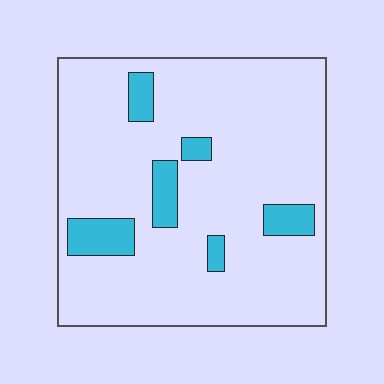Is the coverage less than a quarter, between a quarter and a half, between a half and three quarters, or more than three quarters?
Less than a quarter.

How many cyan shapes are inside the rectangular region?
6.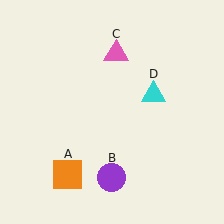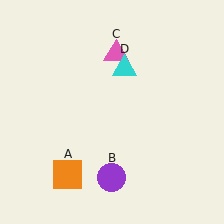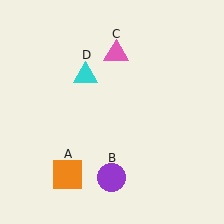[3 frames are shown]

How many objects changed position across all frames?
1 object changed position: cyan triangle (object D).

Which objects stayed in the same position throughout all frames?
Orange square (object A) and purple circle (object B) and pink triangle (object C) remained stationary.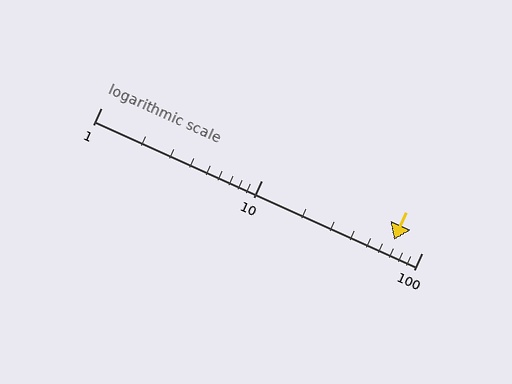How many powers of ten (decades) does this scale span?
The scale spans 2 decades, from 1 to 100.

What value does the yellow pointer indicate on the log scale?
The pointer indicates approximately 67.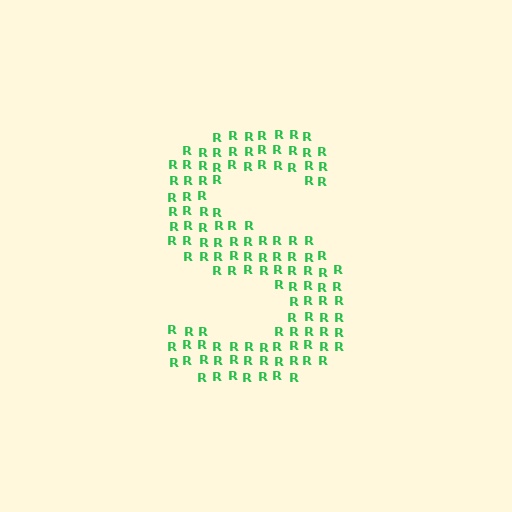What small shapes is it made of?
It is made of small letter R's.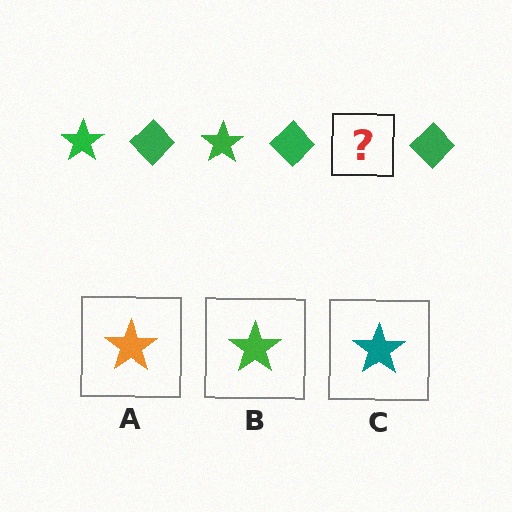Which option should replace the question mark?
Option B.